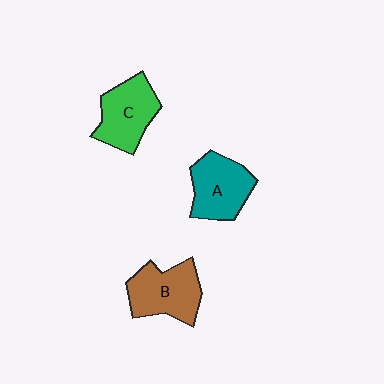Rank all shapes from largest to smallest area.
From largest to smallest: B (brown), C (green), A (teal).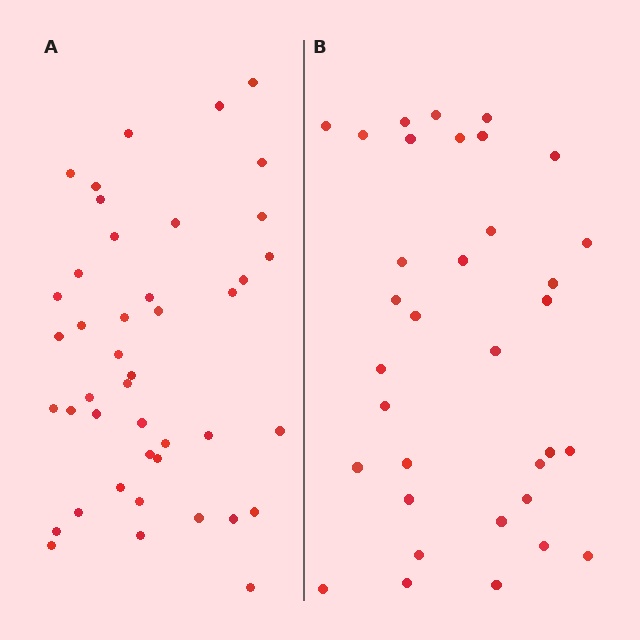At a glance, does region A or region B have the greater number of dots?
Region A (the left region) has more dots.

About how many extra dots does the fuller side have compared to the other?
Region A has roughly 8 or so more dots than region B.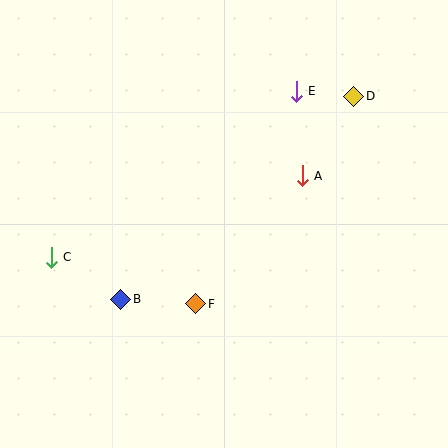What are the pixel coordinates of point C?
Point C is at (51, 257).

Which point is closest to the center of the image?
Point F at (196, 304) is closest to the center.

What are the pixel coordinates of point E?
Point E is at (296, 91).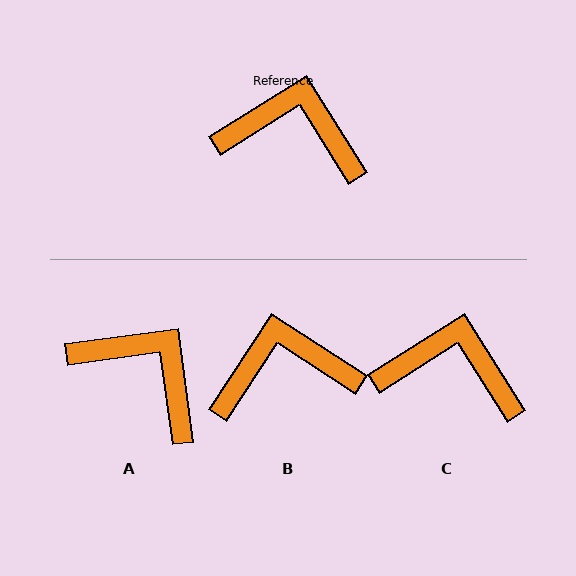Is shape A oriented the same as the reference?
No, it is off by about 24 degrees.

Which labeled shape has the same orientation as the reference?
C.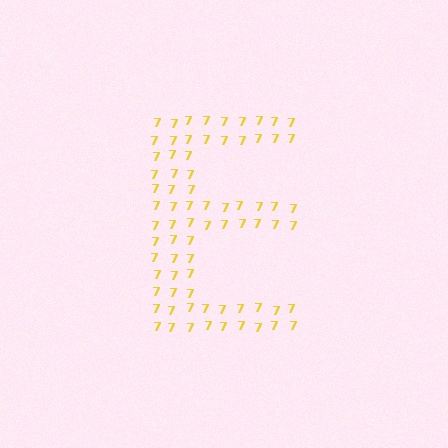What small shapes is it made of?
It is made of small digit 7's.